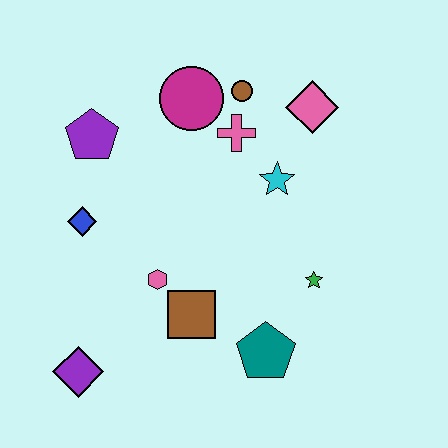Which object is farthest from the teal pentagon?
The purple pentagon is farthest from the teal pentagon.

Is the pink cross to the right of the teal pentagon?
No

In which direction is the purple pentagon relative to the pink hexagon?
The purple pentagon is above the pink hexagon.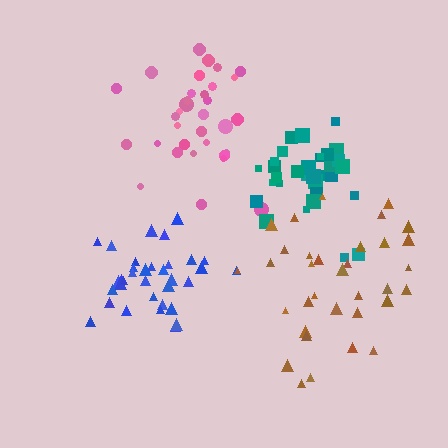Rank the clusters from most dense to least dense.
teal, blue, pink, brown.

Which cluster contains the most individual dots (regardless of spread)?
Blue (34).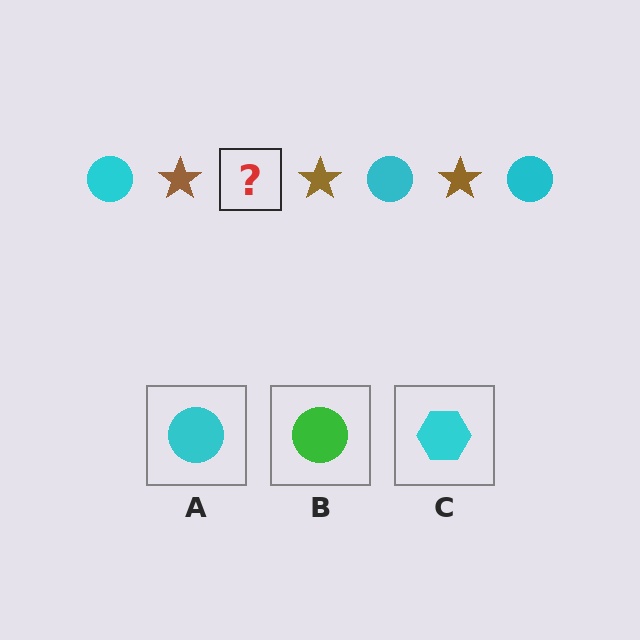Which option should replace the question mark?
Option A.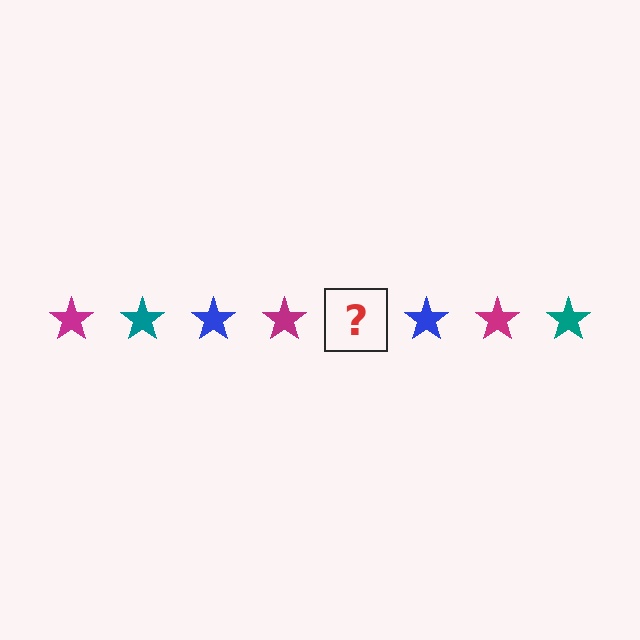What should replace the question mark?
The question mark should be replaced with a teal star.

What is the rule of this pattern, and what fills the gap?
The rule is that the pattern cycles through magenta, teal, blue stars. The gap should be filled with a teal star.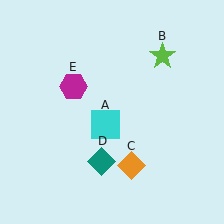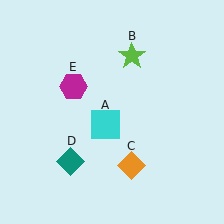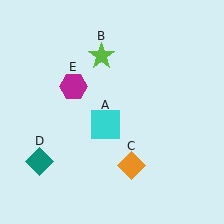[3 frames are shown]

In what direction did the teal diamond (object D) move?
The teal diamond (object D) moved left.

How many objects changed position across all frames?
2 objects changed position: lime star (object B), teal diamond (object D).